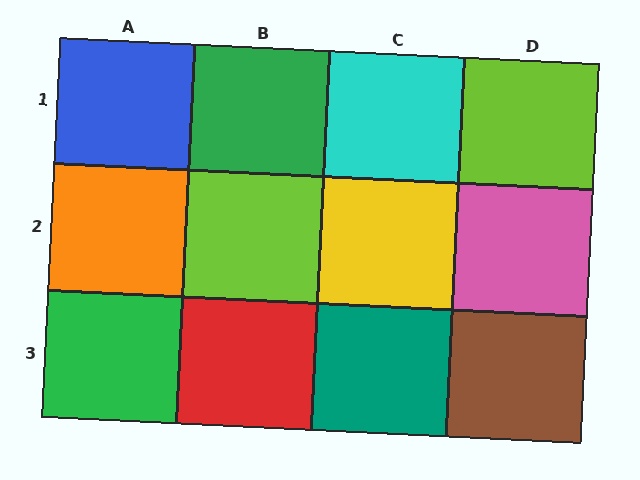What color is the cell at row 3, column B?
Red.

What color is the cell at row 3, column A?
Green.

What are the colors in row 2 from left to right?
Orange, lime, yellow, pink.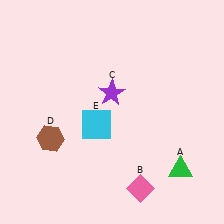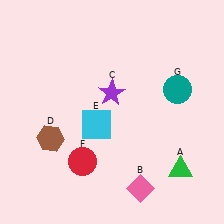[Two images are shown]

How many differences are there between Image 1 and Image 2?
There are 2 differences between the two images.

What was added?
A red circle (F), a teal circle (G) were added in Image 2.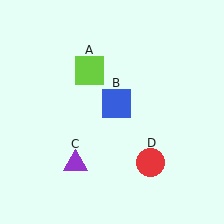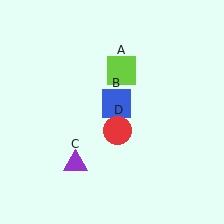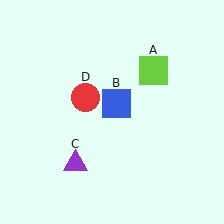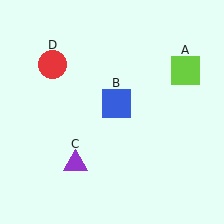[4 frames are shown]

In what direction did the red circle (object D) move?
The red circle (object D) moved up and to the left.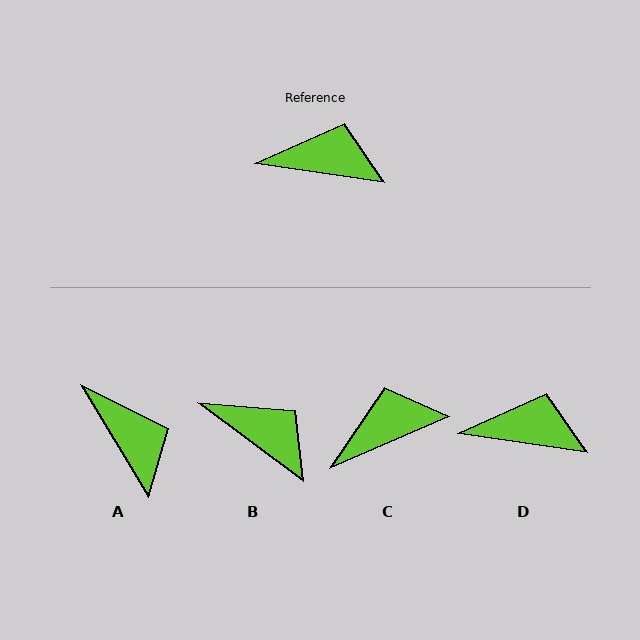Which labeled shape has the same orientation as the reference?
D.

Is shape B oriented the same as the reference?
No, it is off by about 29 degrees.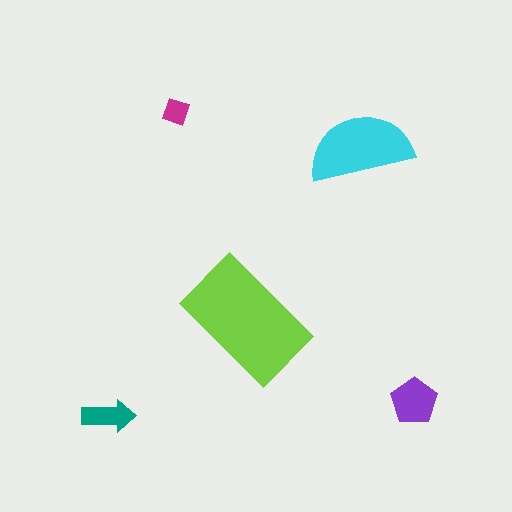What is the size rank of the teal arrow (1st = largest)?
4th.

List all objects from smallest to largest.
The magenta diamond, the teal arrow, the purple pentagon, the cyan semicircle, the lime rectangle.